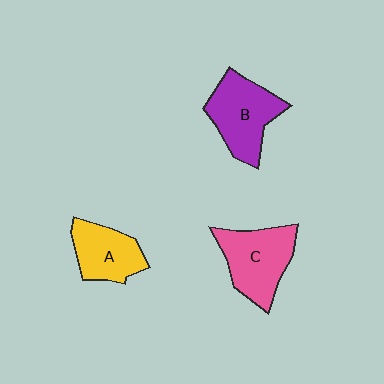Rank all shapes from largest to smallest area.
From largest to smallest: C (pink), B (purple), A (yellow).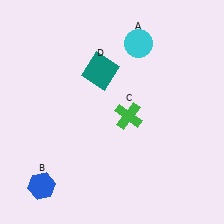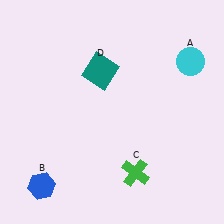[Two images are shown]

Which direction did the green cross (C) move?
The green cross (C) moved down.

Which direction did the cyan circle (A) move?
The cyan circle (A) moved right.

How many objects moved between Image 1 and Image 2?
2 objects moved between the two images.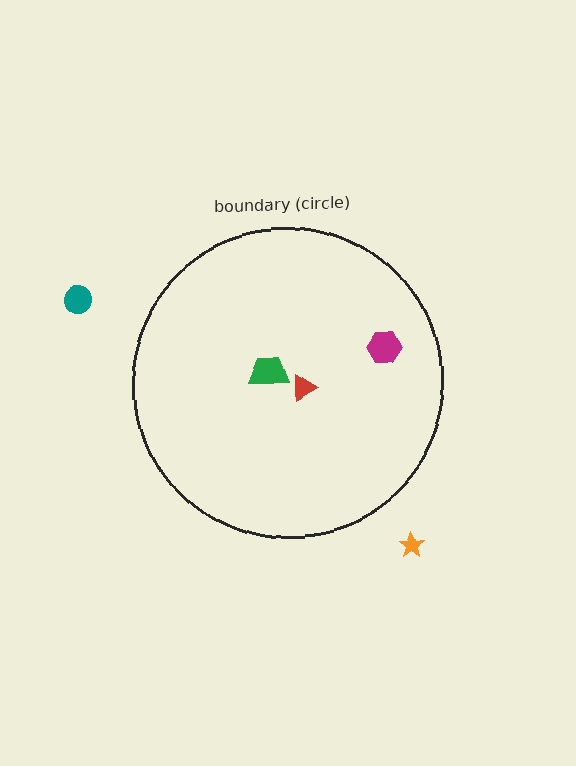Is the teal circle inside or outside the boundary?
Outside.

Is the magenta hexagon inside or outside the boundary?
Inside.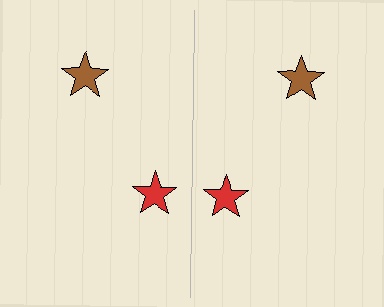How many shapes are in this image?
There are 4 shapes in this image.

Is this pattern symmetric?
Yes, this pattern has bilateral (reflection) symmetry.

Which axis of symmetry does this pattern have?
The pattern has a vertical axis of symmetry running through the center of the image.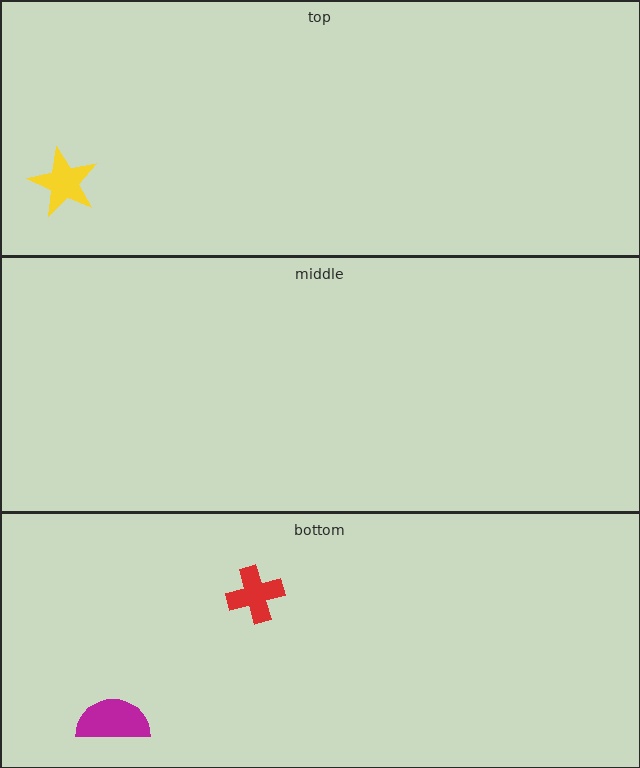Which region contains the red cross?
The bottom region.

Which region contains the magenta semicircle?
The bottom region.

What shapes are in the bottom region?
The magenta semicircle, the red cross.